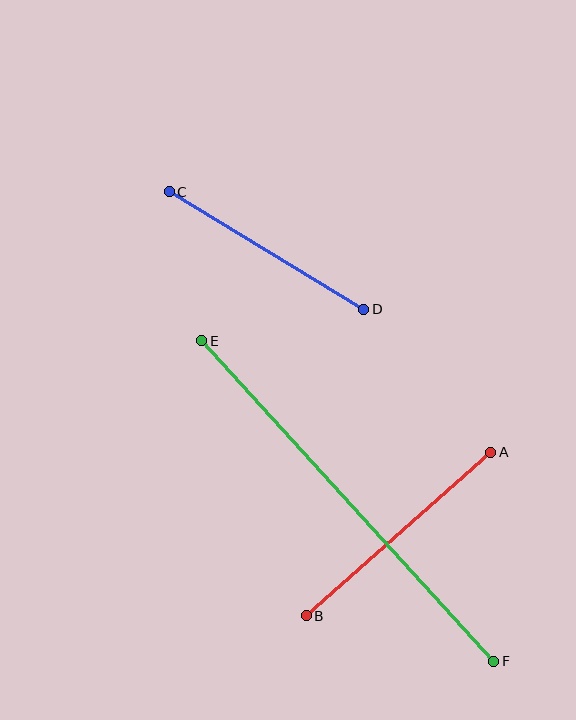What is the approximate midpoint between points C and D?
The midpoint is at approximately (266, 251) pixels.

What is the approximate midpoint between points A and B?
The midpoint is at approximately (398, 534) pixels.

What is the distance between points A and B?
The distance is approximately 246 pixels.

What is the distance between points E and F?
The distance is approximately 434 pixels.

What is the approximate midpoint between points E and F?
The midpoint is at approximately (348, 501) pixels.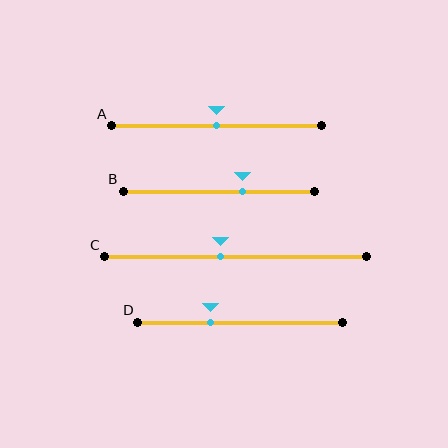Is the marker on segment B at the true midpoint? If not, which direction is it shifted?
No, the marker on segment B is shifted to the right by about 12% of the segment length.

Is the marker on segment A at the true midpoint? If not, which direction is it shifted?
Yes, the marker on segment A is at the true midpoint.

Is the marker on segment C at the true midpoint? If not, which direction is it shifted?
No, the marker on segment C is shifted to the left by about 6% of the segment length.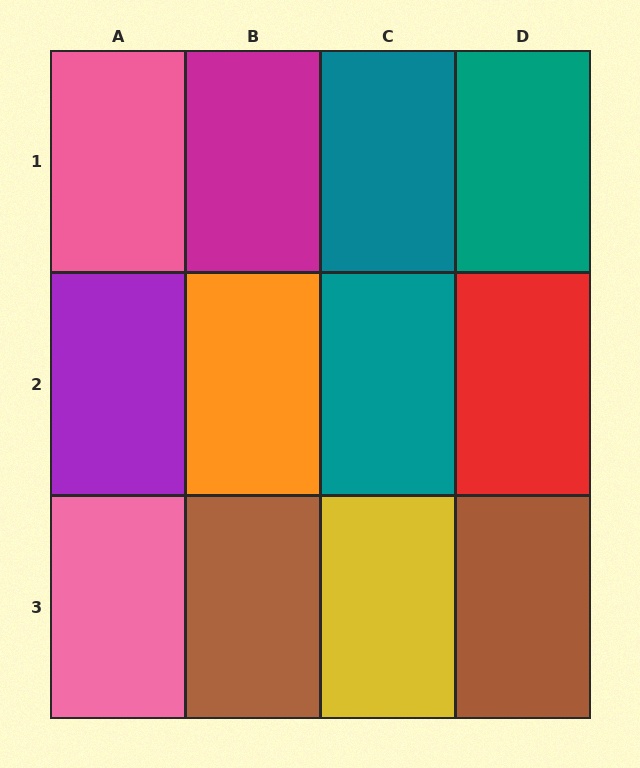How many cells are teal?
3 cells are teal.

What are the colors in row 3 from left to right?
Pink, brown, yellow, brown.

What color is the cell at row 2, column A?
Purple.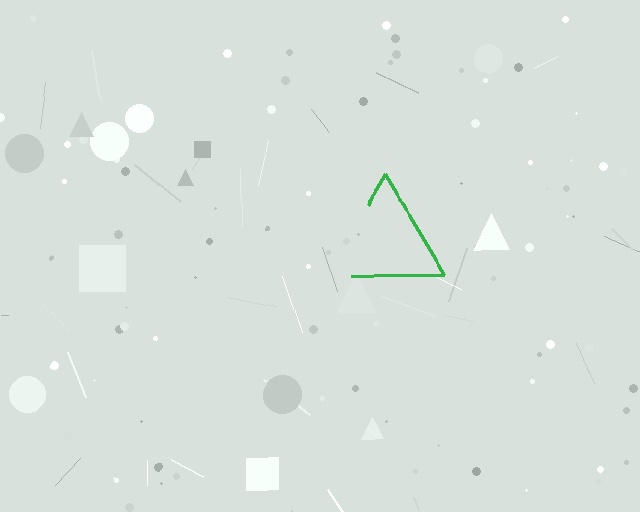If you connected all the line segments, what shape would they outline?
They would outline a triangle.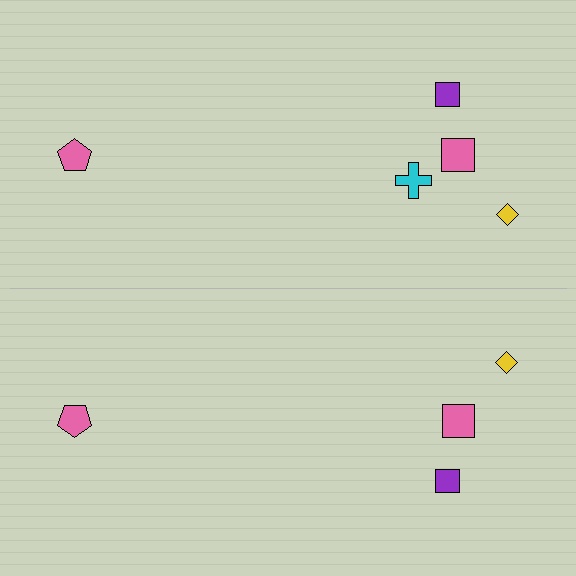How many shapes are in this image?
There are 9 shapes in this image.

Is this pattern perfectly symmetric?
No, the pattern is not perfectly symmetric. A cyan cross is missing from the bottom side.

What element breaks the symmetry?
A cyan cross is missing from the bottom side.